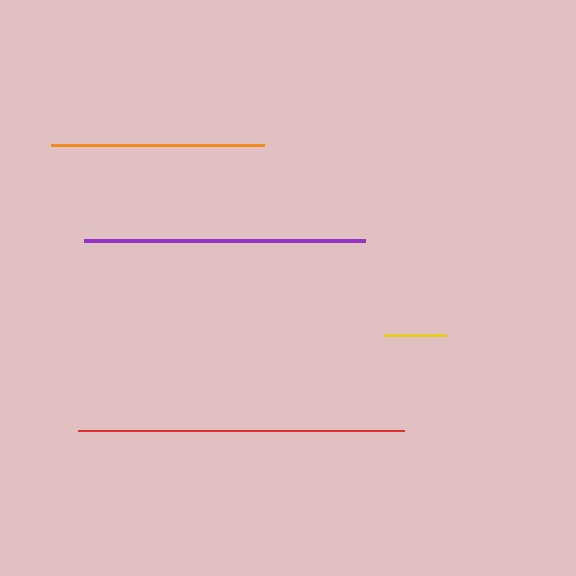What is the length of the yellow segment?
The yellow segment is approximately 62 pixels long.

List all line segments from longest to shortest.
From longest to shortest: red, purple, orange, yellow.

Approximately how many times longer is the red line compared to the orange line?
The red line is approximately 1.5 times the length of the orange line.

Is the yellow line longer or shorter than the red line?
The red line is longer than the yellow line.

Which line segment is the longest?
The red line is the longest at approximately 326 pixels.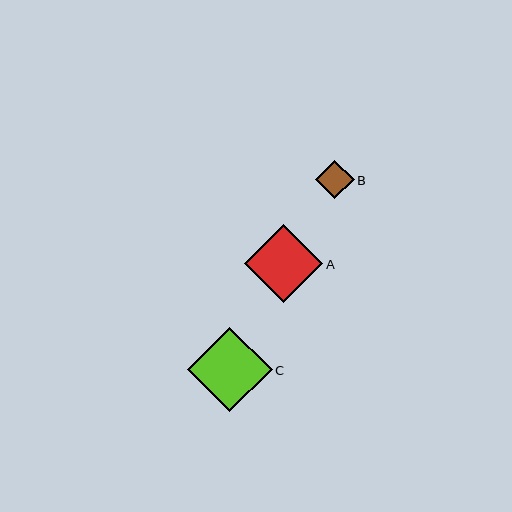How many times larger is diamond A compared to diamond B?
Diamond A is approximately 2.0 times the size of diamond B.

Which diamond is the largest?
Diamond C is the largest with a size of approximately 85 pixels.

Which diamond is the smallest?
Diamond B is the smallest with a size of approximately 39 pixels.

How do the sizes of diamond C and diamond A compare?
Diamond C and diamond A are approximately the same size.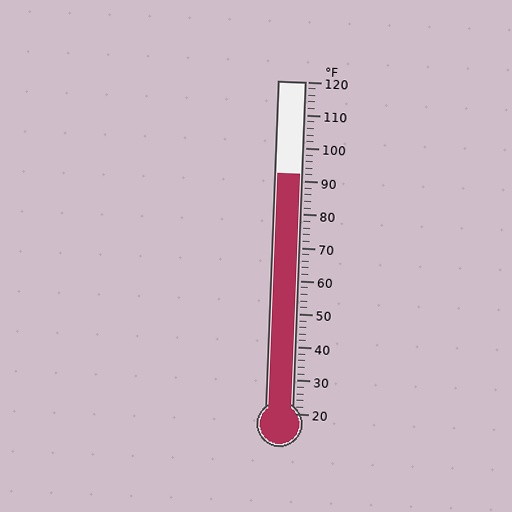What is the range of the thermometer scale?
The thermometer scale ranges from 20°F to 120°F.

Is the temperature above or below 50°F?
The temperature is above 50°F.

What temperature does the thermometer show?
The thermometer shows approximately 92°F.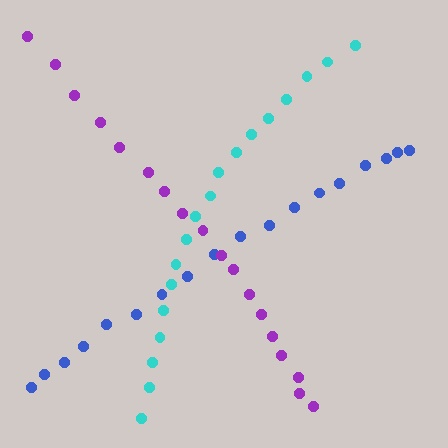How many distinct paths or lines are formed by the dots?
There are 3 distinct paths.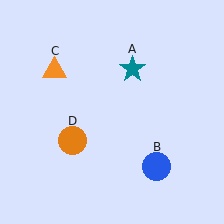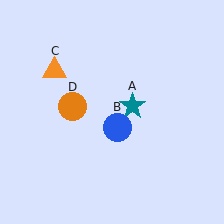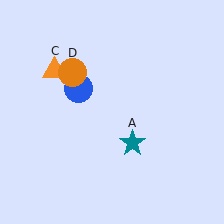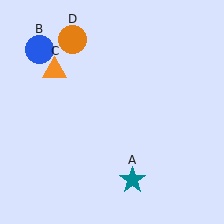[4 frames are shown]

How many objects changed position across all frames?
3 objects changed position: teal star (object A), blue circle (object B), orange circle (object D).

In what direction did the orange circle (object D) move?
The orange circle (object D) moved up.